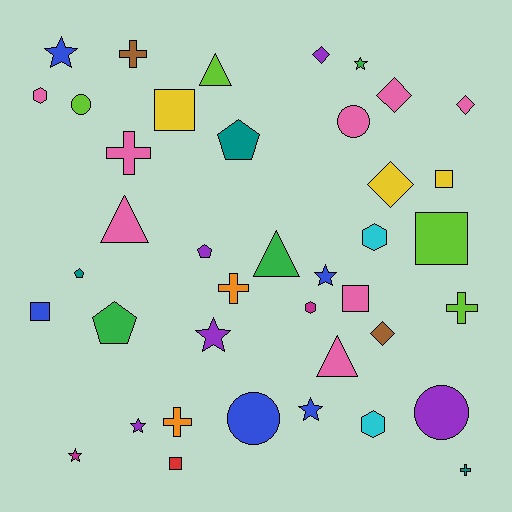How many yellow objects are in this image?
There are 3 yellow objects.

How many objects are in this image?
There are 40 objects.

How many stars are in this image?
There are 7 stars.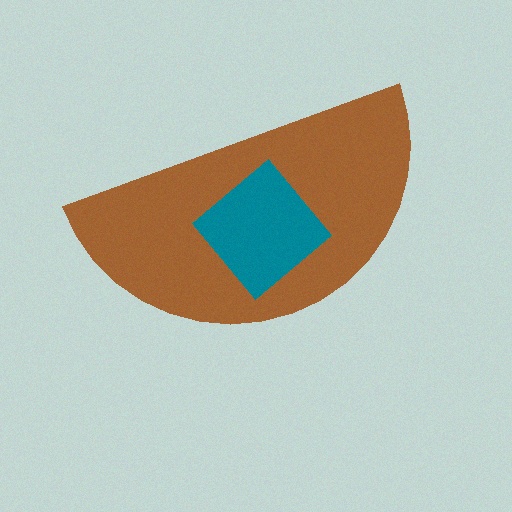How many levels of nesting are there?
2.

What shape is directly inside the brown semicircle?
The teal diamond.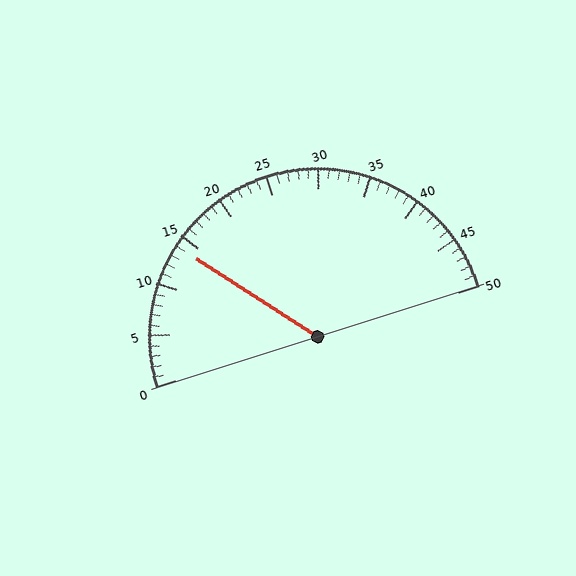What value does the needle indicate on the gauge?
The needle indicates approximately 14.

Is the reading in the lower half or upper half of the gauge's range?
The reading is in the lower half of the range (0 to 50).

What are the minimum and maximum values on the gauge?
The gauge ranges from 0 to 50.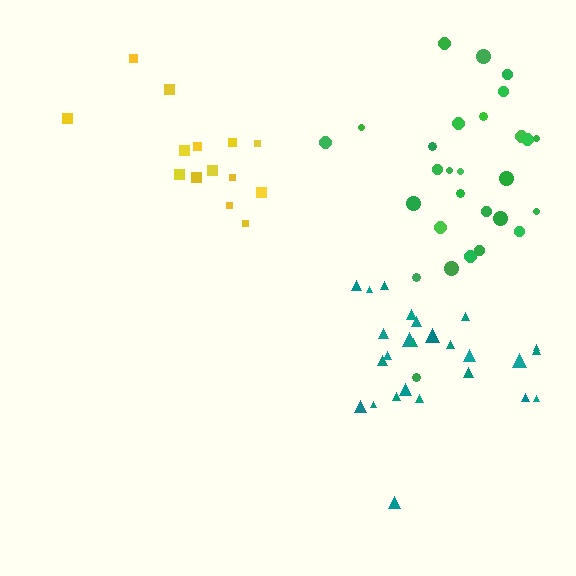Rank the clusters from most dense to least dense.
teal, green, yellow.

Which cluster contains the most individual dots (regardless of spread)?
Green (28).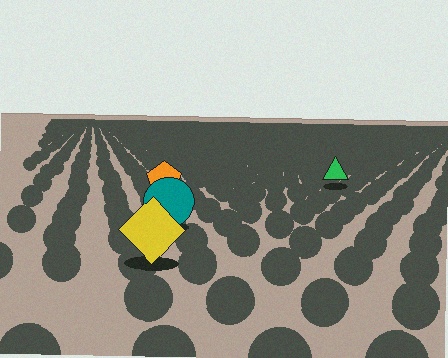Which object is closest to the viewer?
The yellow diamond is closest. The texture marks near it are larger and more spread out.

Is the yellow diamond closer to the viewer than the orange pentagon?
Yes. The yellow diamond is closer — you can tell from the texture gradient: the ground texture is coarser near it.